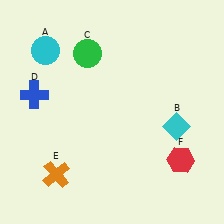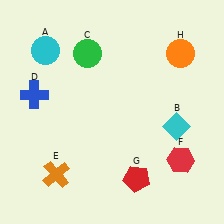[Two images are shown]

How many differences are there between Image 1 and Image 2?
There are 2 differences between the two images.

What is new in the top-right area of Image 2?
An orange circle (H) was added in the top-right area of Image 2.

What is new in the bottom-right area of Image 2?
A red pentagon (G) was added in the bottom-right area of Image 2.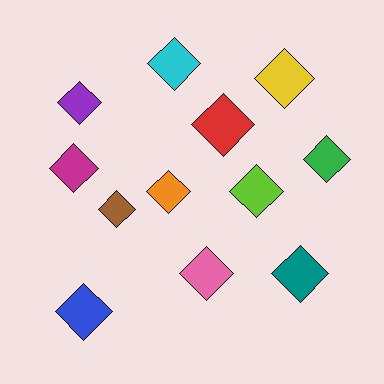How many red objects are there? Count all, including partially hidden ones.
There is 1 red object.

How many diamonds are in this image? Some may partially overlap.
There are 12 diamonds.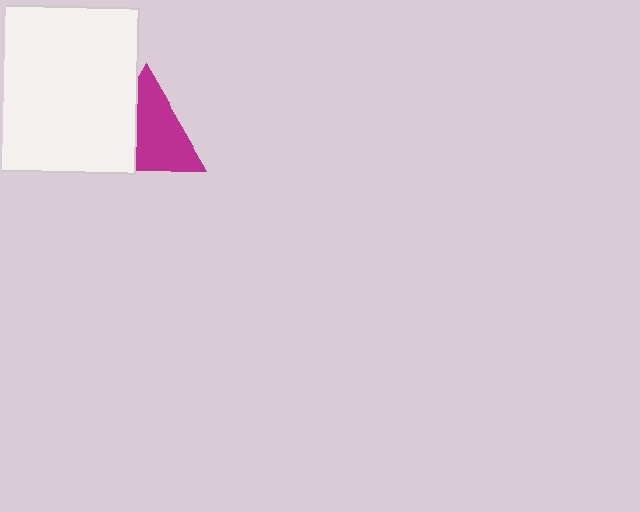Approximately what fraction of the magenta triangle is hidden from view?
Roughly 37% of the magenta triangle is hidden behind the white square.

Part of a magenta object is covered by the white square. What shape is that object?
It is a triangle.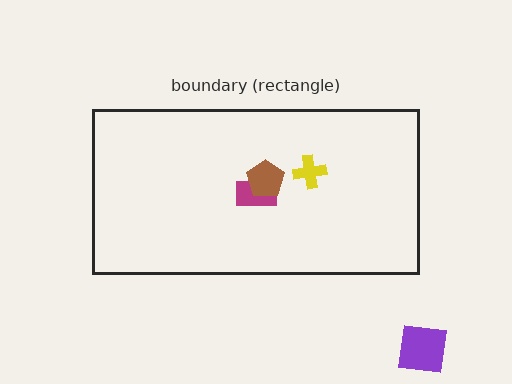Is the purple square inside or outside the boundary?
Outside.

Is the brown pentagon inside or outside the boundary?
Inside.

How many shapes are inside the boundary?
3 inside, 1 outside.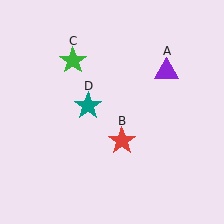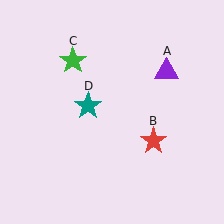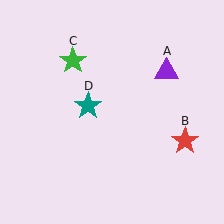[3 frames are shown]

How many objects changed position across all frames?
1 object changed position: red star (object B).